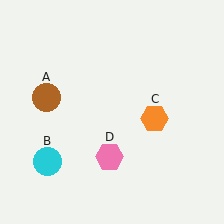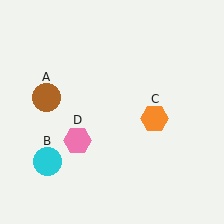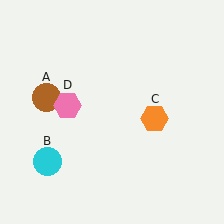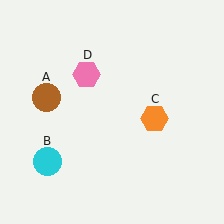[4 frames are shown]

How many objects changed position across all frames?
1 object changed position: pink hexagon (object D).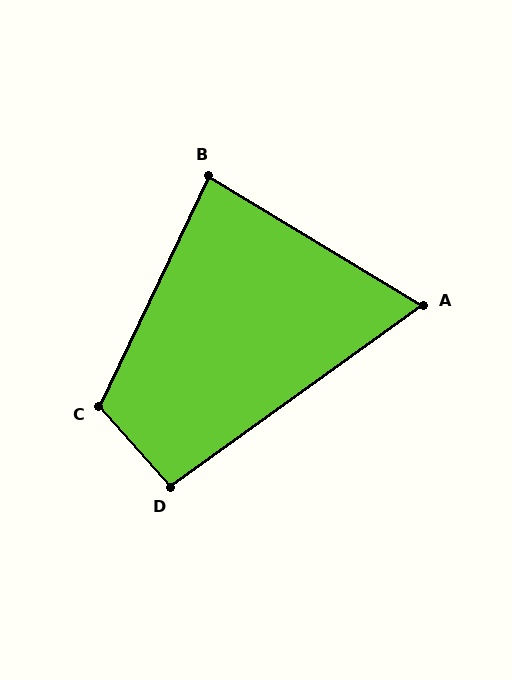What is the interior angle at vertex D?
Approximately 96 degrees (obtuse).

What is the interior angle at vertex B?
Approximately 84 degrees (acute).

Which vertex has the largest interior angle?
C, at approximately 113 degrees.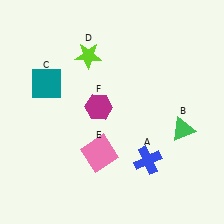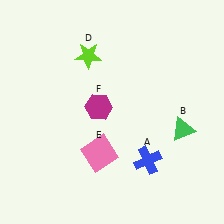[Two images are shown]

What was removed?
The teal square (C) was removed in Image 2.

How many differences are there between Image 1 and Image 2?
There is 1 difference between the two images.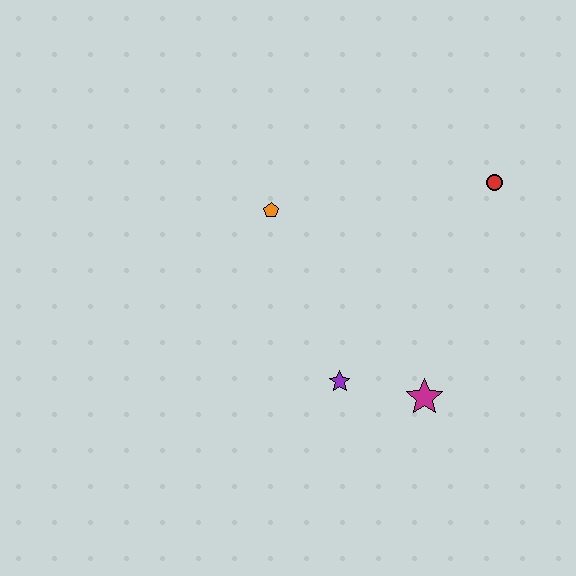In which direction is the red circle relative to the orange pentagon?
The red circle is to the right of the orange pentagon.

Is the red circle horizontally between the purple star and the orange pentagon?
No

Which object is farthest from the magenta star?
The orange pentagon is farthest from the magenta star.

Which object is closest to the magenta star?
The purple star is closest to the magenta star.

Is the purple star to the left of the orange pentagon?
No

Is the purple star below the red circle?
Yes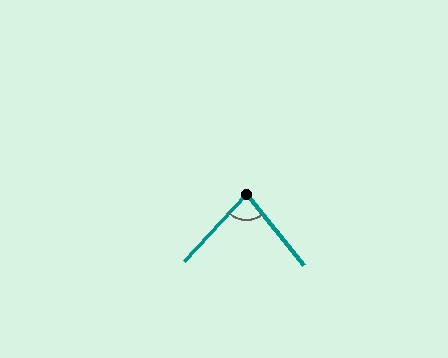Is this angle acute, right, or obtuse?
It is acute.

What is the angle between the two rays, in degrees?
Approximately 82 degrees.